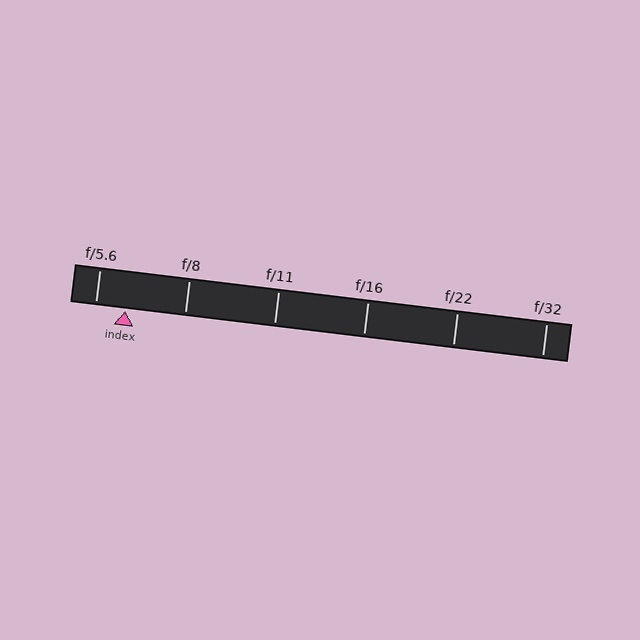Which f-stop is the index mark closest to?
The index mark is closest to f/5.6.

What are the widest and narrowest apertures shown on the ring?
The widest aperture shown is f/5.6 and the narrowest is f/32.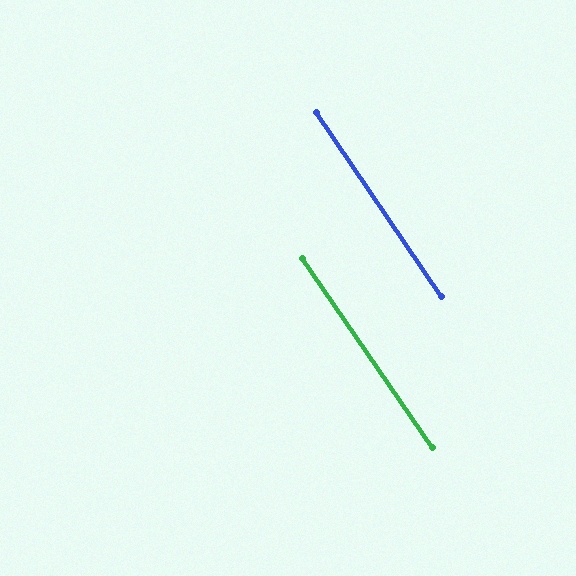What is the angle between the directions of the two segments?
Approximately 0 degrees.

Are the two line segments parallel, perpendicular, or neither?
Parallel — their directions differ by only 0.3°.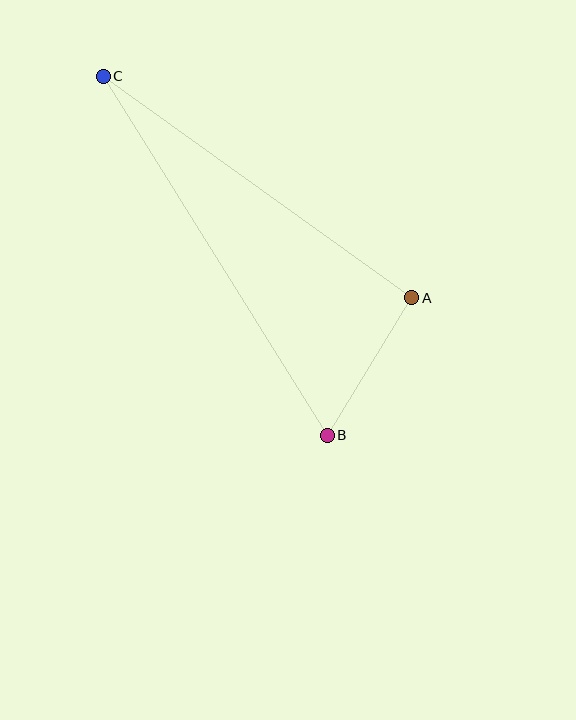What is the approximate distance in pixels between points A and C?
The distance between A and C is approximately 380 pixels.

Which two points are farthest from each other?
Points B and C are farthest from each other.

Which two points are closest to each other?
Points A and B are closest to each other.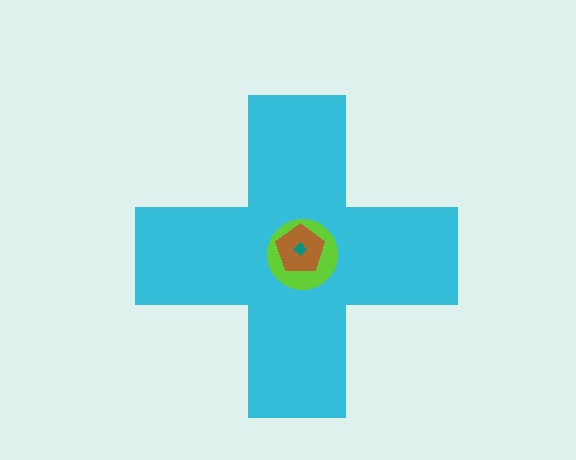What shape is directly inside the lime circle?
The brown pentagon.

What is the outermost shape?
The cyan cross.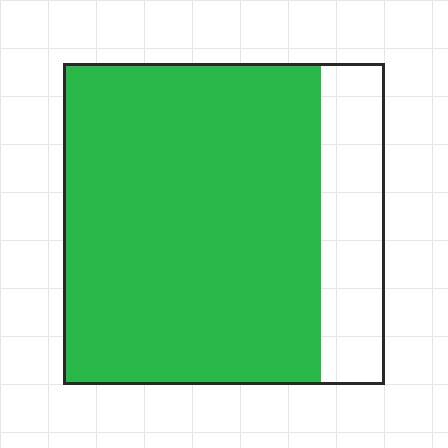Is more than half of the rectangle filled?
Yes.